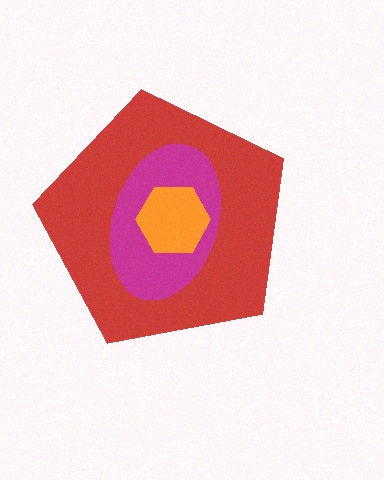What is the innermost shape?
The orange hexagon.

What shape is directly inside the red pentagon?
The magenta ellipse.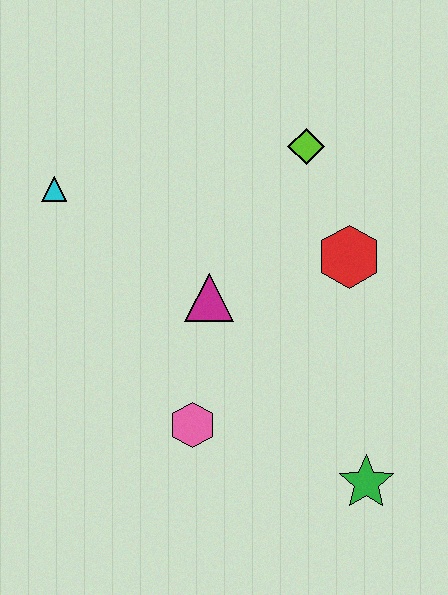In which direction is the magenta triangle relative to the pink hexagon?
The magenta triangle is above the pink hexagon.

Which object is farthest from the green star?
The cyan triangle is farthest from the green star.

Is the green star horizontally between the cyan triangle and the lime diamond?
No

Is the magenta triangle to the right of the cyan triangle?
Yes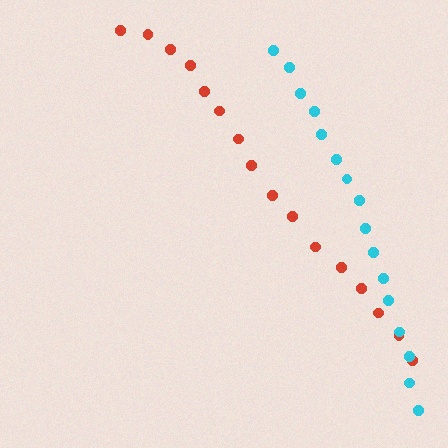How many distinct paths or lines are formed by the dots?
There are 2 distinct paths.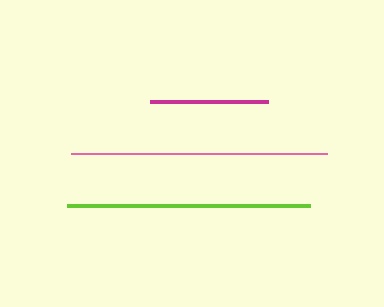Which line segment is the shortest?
The magenta line is the shortest at approximately 119 pixels.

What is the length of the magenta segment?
The magenta segment is approximately 119 pixels long.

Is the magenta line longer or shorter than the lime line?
The lime line is longer than the magenta line.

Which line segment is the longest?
The pink line is the longest at approximately 256 pixels.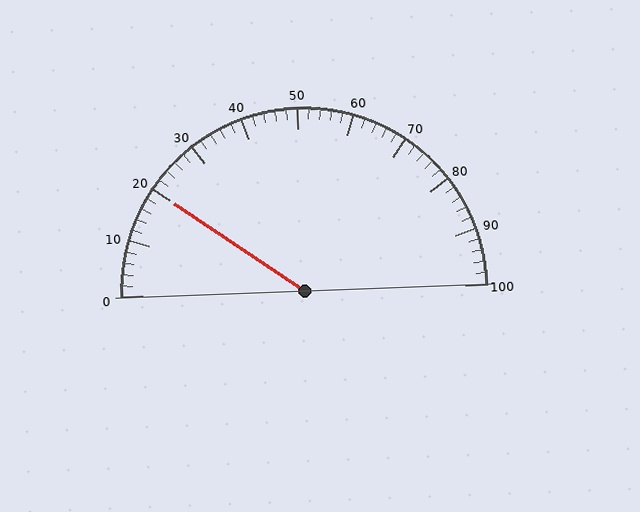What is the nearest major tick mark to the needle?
The nearest major tick mark is 20.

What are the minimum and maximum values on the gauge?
The gauge ranges from 0 to 100.